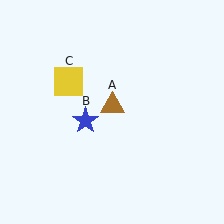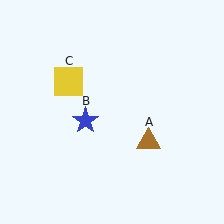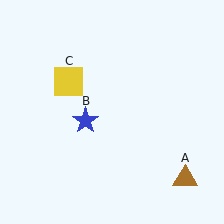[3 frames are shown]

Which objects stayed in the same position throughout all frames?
Blue star (object B) and yellow square (object C) remained stationary.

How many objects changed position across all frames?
1 object changed position: brown triangle (object A).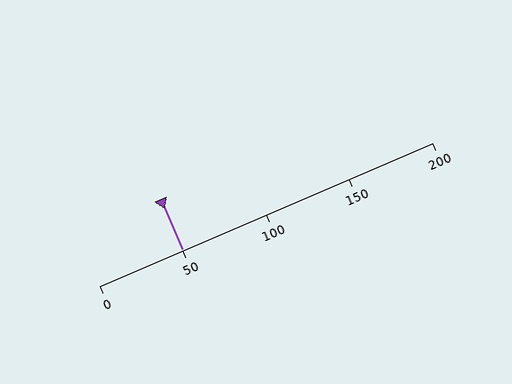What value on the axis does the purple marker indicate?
The marker indicates approximately 50.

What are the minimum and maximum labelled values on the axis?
The axis runs from 0 to 200.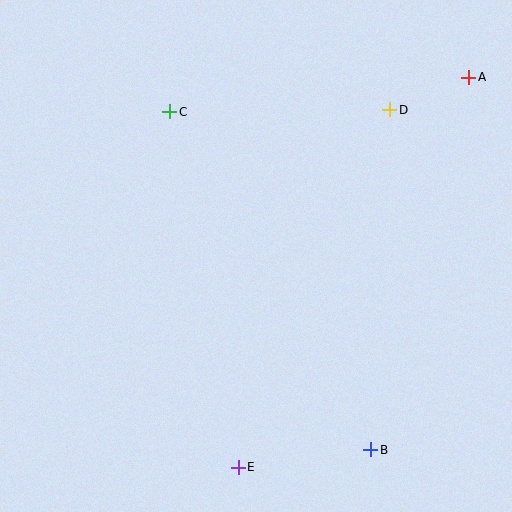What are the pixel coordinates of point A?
Point A is at (469, 77).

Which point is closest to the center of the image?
Point C at (170, 112) is closest to the center.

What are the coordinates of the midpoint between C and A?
The midpoint between C and A is at (319, 95).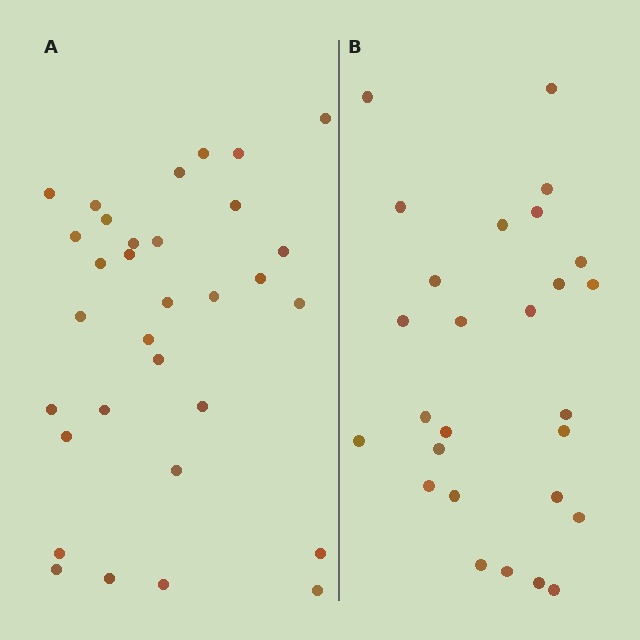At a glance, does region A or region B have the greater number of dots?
Region A (the left region) has more dots.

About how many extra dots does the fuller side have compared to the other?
Region A has about 5 more dots than region B.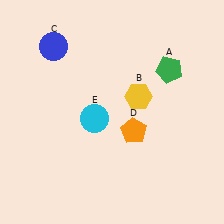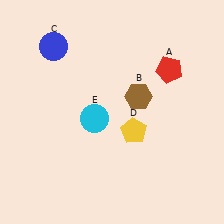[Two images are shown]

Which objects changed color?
A changed from green to red. B changed from yellow to brown. D changed from orange to yellow.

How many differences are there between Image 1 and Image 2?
There are 3 differences between the two images.